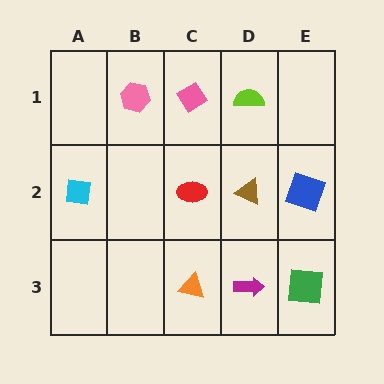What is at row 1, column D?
A lime semicircle.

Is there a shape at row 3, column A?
No, that cell is empty.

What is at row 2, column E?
A blue square.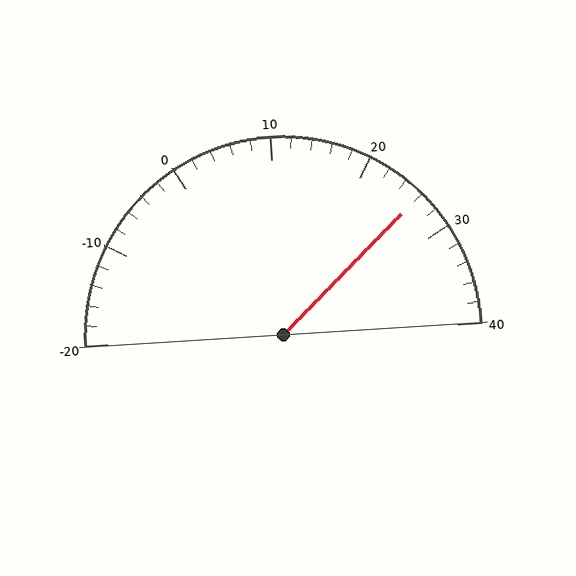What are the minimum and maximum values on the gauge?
The gauge ranges from -20 to 40.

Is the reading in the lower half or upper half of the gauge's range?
The reading is in the upper half of the range (-20 to 40).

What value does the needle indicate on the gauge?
The needle indicates approximately 26.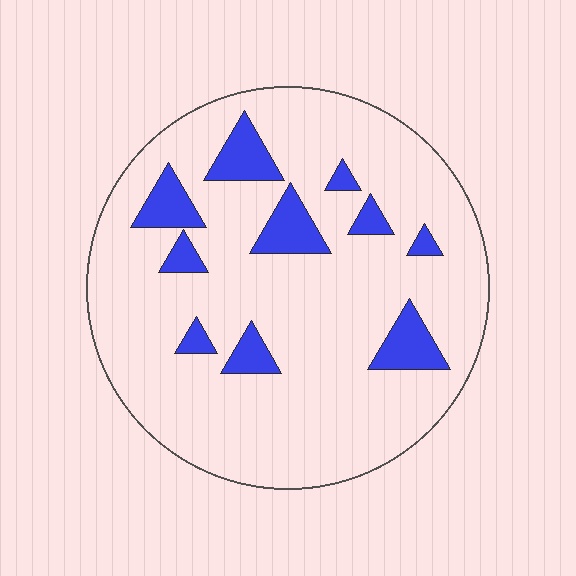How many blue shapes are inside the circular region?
10.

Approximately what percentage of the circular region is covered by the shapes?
Approximately 15%.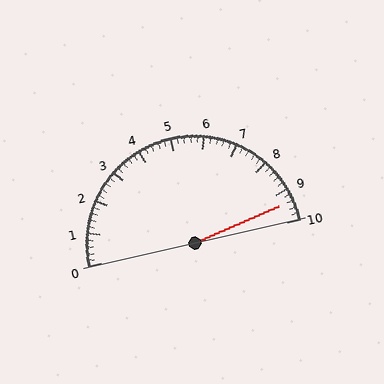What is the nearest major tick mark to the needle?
The nearest major tick mark is 9.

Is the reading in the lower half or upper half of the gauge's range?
The reading is in the upper half of the range (0 to 10).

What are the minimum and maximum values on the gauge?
The gauge ranges from 0 to 10.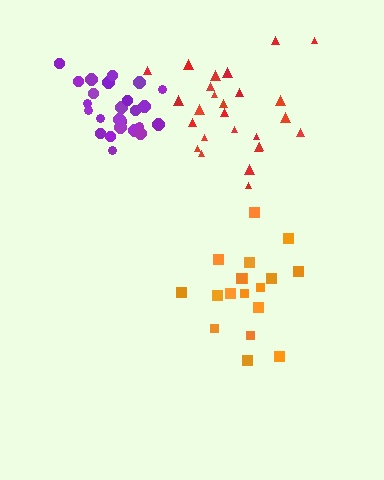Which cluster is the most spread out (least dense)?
Orange.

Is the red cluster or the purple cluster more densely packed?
Purple.